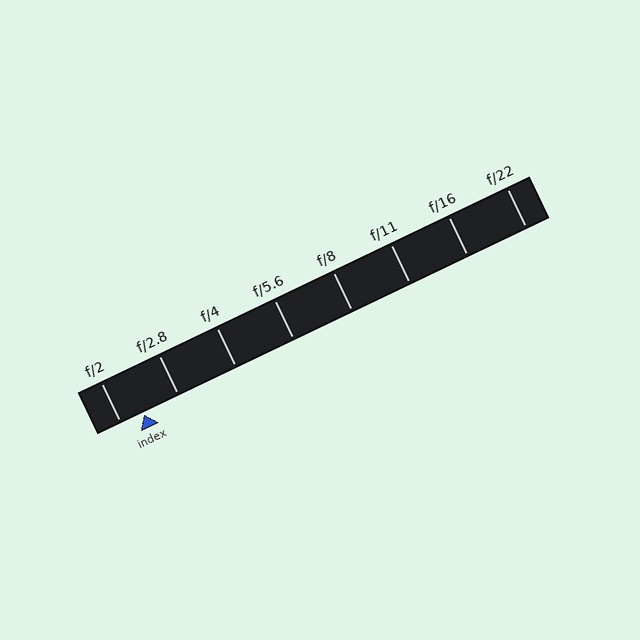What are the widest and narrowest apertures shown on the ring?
The widest aperture shown is f/2 and the narrowest is f/22.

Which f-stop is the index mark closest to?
The index mark is closest to f/2.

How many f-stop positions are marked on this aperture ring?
There are 8 f-stop positions marked.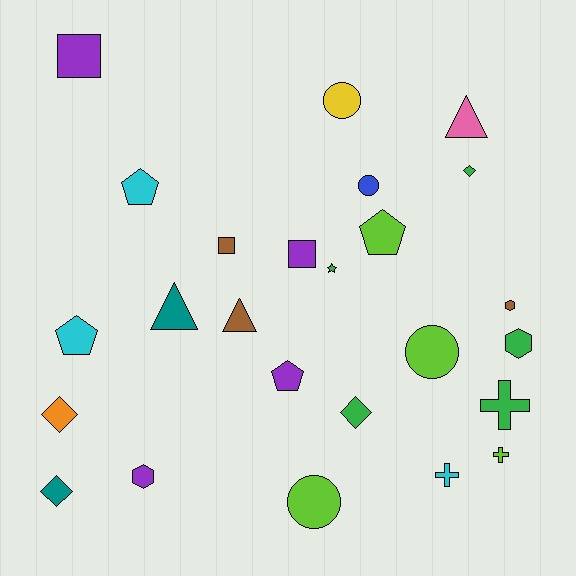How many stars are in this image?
There is 1 star.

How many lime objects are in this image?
There are 4 lime objects.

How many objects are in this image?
There are 25 objects.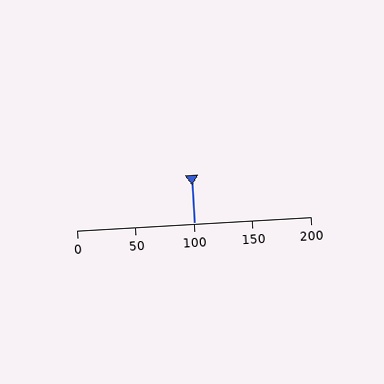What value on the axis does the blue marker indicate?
The marker indicates approximately 100.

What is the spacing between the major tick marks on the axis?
The major ticks are spaced 50 apart.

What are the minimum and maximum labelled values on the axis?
The axis runs from 0 to 200.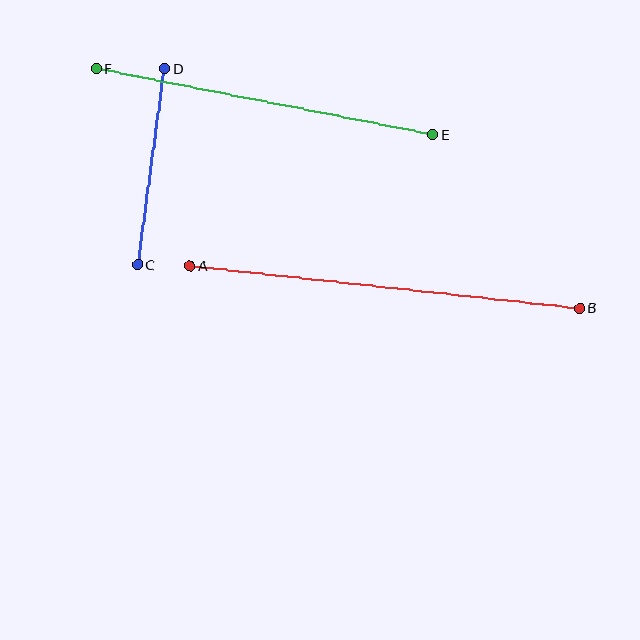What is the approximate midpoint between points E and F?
The midpoint is at approximately (264, 102) pixels.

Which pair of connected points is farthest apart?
Points A and B are farthest apart.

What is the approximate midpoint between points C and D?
The midpoint is at approximately (151, 167) pixels.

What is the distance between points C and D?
The distance is approximately 198 pixels.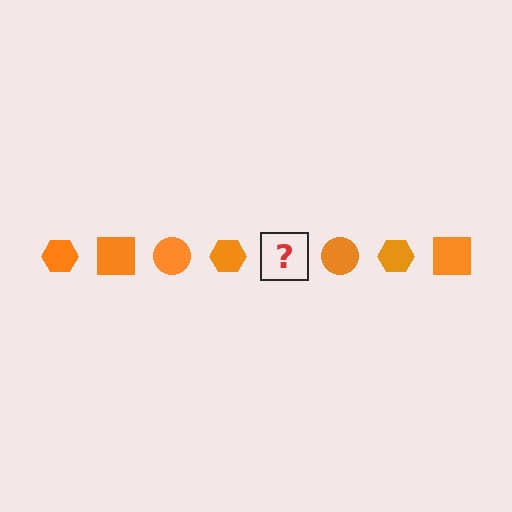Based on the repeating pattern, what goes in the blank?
The blank should be an orange square.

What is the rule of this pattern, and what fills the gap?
The rule is that the pattern cycles through hexagon, square, circle shapes in orange. The gap should be filled with an orange square.